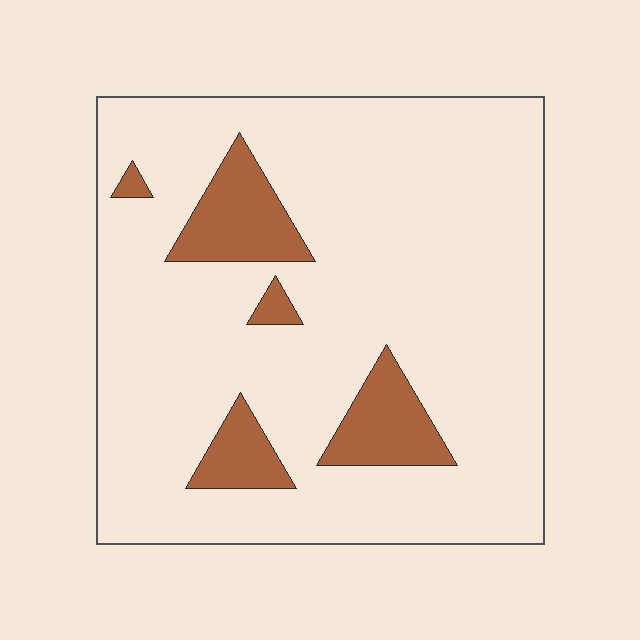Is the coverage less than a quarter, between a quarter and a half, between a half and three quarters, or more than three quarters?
Less than a quarter.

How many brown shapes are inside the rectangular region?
5.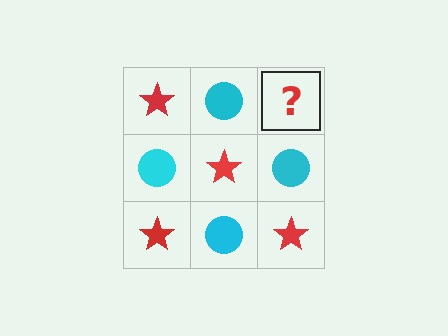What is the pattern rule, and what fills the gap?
The rule is that it alternates red star and cyan circle in a checkerboard pattern. The gap should be filled with a red star.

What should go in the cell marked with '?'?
The missing cell should contain a red star.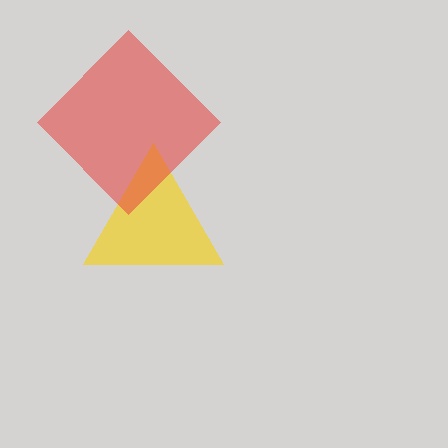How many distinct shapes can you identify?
There are 2 distinct shapes: a yellow triangle, a red diamond.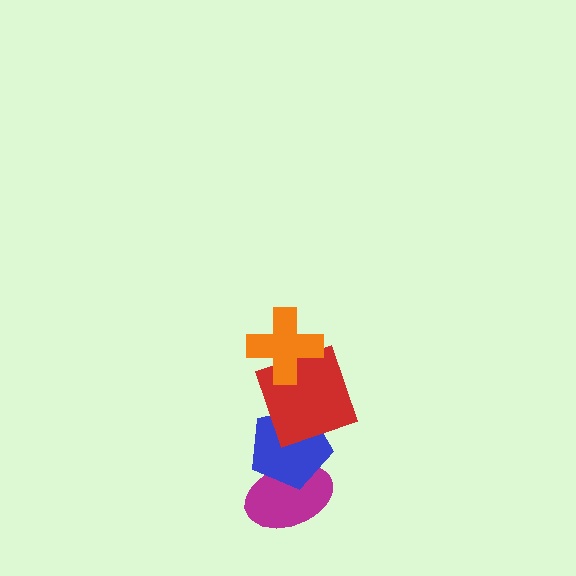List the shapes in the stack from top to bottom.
From top to bottom: the orange cross, the red square, the blue pentagon, the magenta ellipse.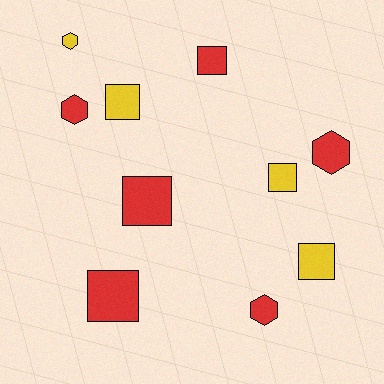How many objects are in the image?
There are 10 objects.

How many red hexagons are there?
There are 3 red hexagons.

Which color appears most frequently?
Red, with 6 objects.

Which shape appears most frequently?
Square, with 6 objects.